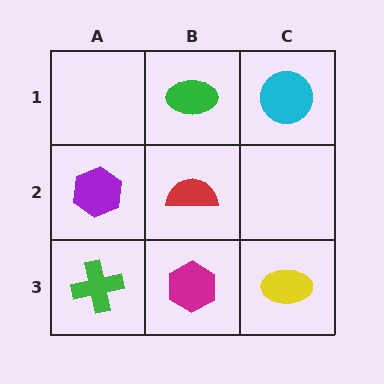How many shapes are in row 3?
3 shapes.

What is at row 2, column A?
A purple hexagon.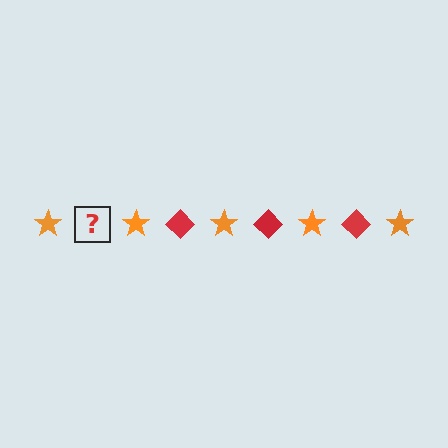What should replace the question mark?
The question mark should be replaced with a red diamond.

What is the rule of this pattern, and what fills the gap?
The rule is that the pattern alternates between orange star and red diamond. The gap should be filled with a red diamond.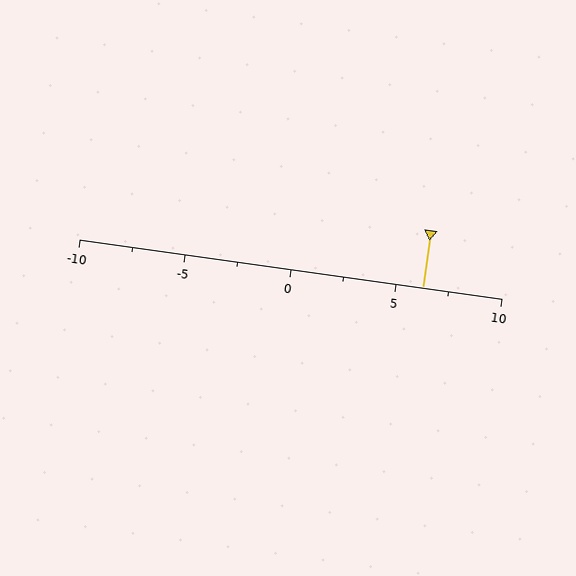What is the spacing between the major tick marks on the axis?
The major ticks are spaced 5 apart.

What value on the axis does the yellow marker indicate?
The marker indicates approximately 6.2.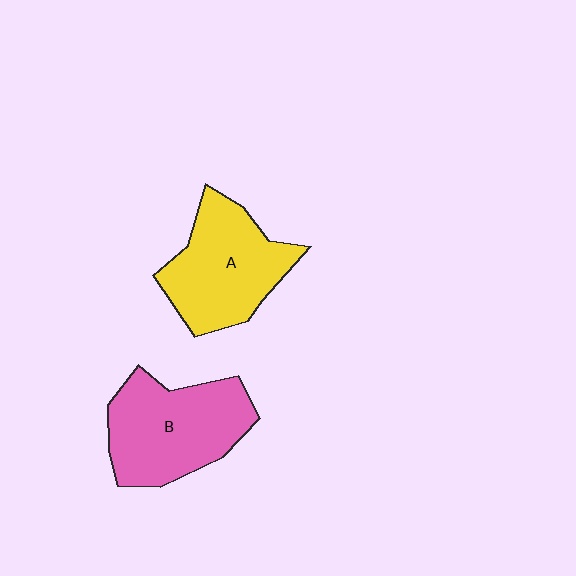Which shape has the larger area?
Shape B (pink).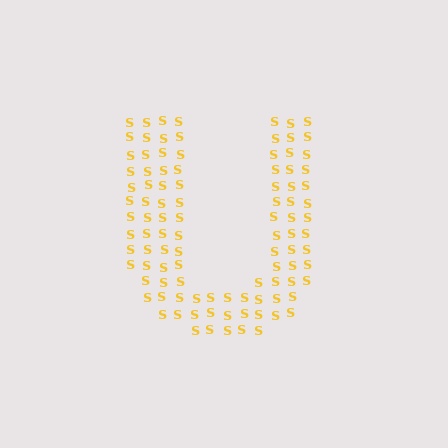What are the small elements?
The small elements are letter S's.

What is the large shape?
The large shape is the letter U.